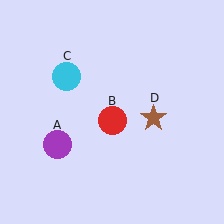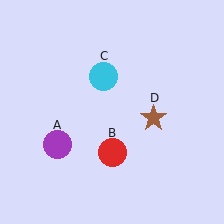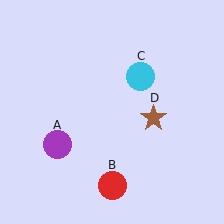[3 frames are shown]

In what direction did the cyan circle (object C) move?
The cyan circle (object C) moved right.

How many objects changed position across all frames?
2 objects changed position: red circle (object B), cyan circle (object C).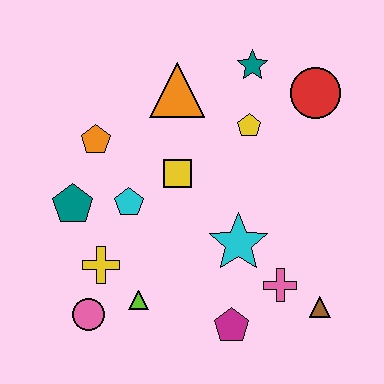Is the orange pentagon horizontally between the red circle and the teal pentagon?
Yes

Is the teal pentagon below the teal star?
Yes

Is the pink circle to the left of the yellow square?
Yes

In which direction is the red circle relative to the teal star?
The red circle is to the right of the teal star.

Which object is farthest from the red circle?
The pink circle is farthest from the red circle.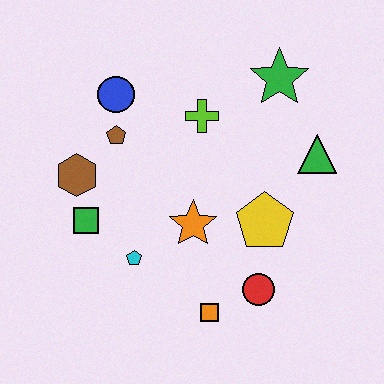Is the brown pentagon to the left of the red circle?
Yes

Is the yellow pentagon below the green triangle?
Yes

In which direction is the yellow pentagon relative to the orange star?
The yellow pentagon is to the right of the orange star.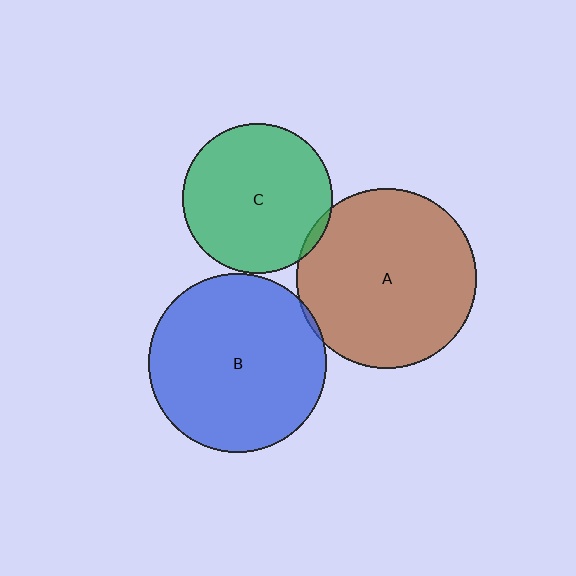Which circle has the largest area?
Circle A (brown).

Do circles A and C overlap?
Yes.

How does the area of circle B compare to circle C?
Approximately 1.4 times.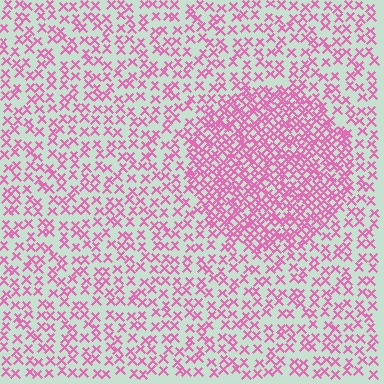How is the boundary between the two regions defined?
The boundary is defined by a change in element density (approximately 2.1x ratio). All elements are the same color, size, and shape.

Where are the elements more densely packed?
The elements are more densely packed inside the circle boundary.